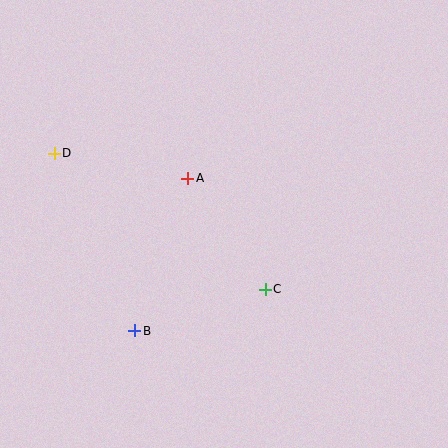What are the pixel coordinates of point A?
Point A is at (188, 178).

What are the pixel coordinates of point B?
Point B is at (135, 331).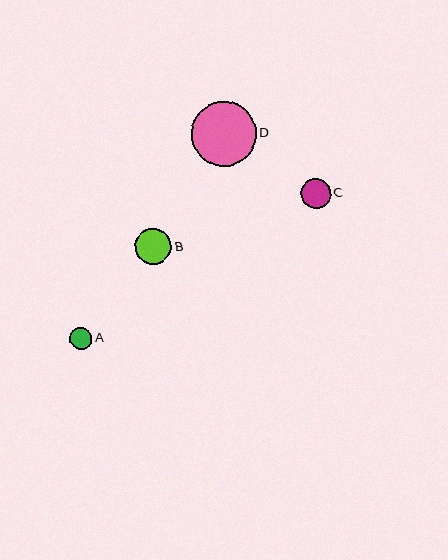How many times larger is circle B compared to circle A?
Circle B is approximately 1.6 times the size of circle A.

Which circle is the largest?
Circle D is the largest with a size of approximately 64 pixels.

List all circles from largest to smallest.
From largest to smallest: D, B, C, A.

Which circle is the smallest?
Circle A is the smallest with a size of approximately 22 pixels.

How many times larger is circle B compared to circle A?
Circle B is approximately 1.6 times the size of circle A.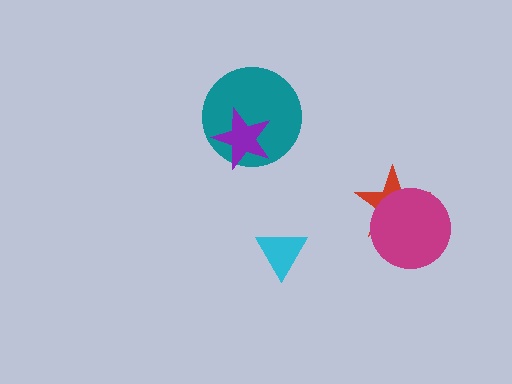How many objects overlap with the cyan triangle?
0 objects overlap with the cyan triangle.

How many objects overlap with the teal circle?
1 object overlaps with the teal circle.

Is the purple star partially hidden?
No, no other shape covers it.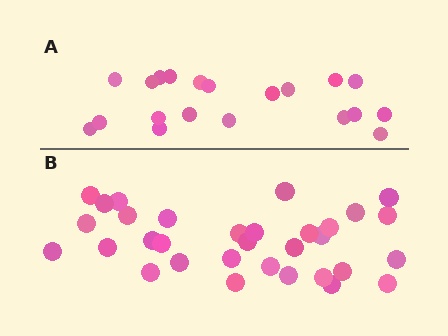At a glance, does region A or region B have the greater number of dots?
Region B (the bottom region) has more dots.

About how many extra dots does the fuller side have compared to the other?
Region B has roughly 12 or so more dots than region A.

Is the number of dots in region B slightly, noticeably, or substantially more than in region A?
Region B has substantially more. The ratio is roughly 1.6 to 1.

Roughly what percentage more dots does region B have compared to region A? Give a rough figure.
About 60% more.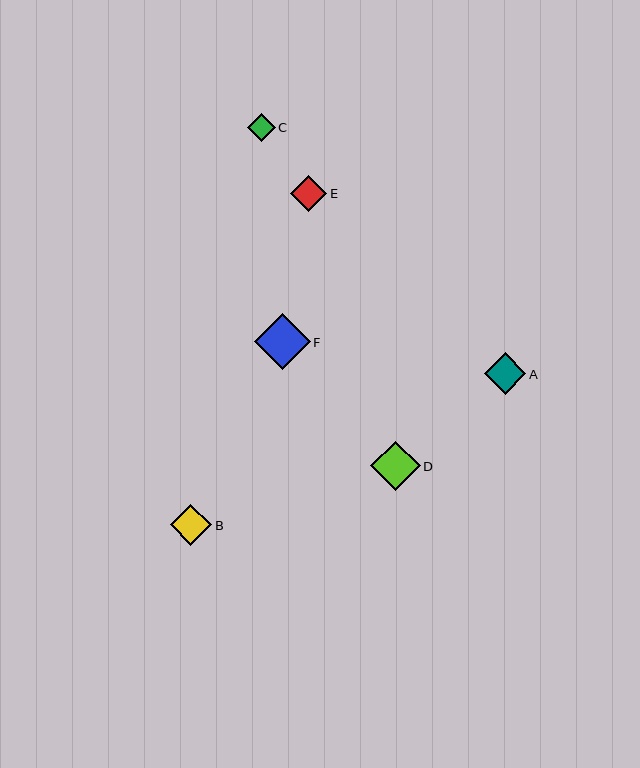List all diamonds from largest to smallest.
From largest to smallest: F, D, B, A, E, C.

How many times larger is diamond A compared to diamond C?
Diamond A is approximately 1.5 times the size of diamond C.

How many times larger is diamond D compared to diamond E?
Diamond D is approximately 1.4 times the size of diamond E.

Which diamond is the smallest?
Diamond C is the smallest with a size of approximately 28 pixels.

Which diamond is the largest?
Diamond F is the largest with a size of approximately 56 pixels.